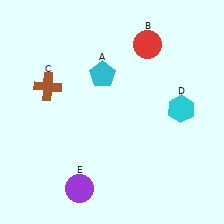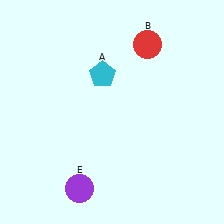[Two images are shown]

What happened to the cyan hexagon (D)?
The cyan hexagon (D) was removed in Image 2. It was in the top-right area of Image 1.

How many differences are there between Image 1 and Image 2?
There are 2 differences between the two images.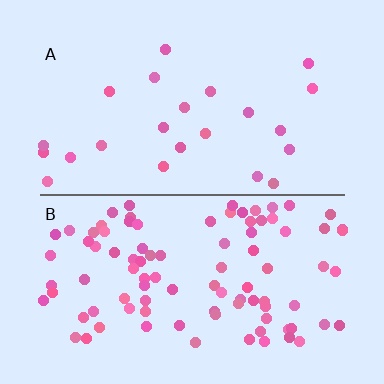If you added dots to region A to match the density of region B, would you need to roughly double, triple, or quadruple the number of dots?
Approximately quadruple.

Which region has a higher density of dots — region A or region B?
B (the bottom).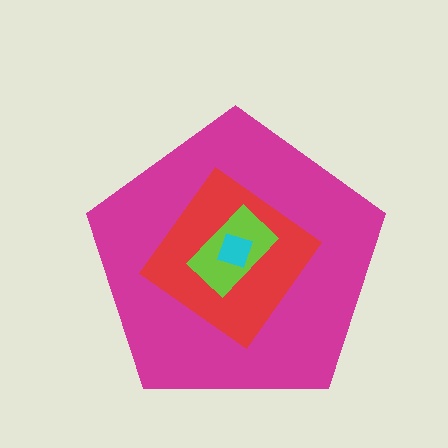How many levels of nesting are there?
4.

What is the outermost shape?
The magenta pentagon.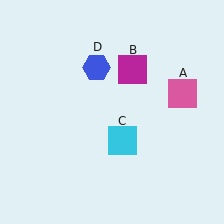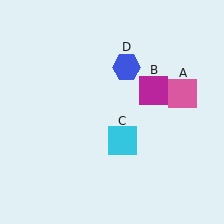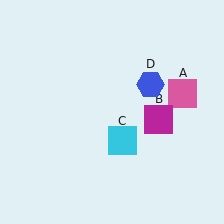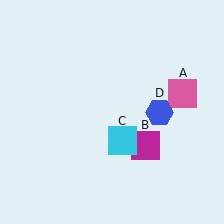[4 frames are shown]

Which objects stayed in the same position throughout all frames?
Pink square (object A) and cyan square (object C) remained stationary.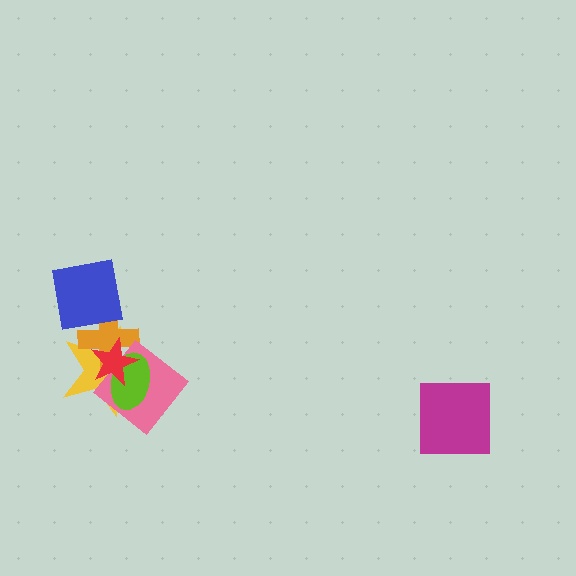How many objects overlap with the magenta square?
0 objects overlap with the magenta square.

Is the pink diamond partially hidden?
Yes, it is partially covered by another shape.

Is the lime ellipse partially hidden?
Yes, it is partially covered by another shape.